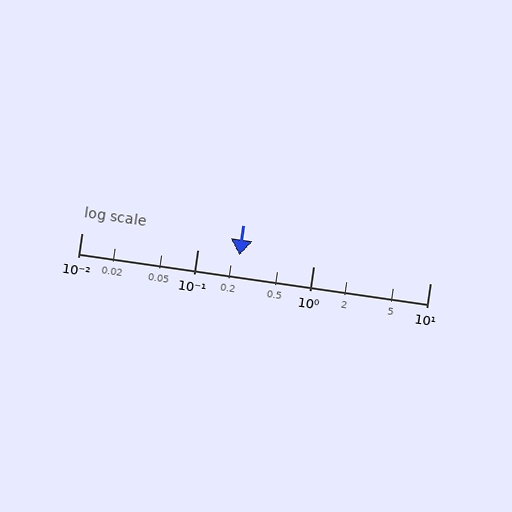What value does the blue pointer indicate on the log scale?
The pointer indicates approximately 0.23.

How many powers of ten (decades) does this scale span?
The scale spans 3 decades, from 0.01 to 10.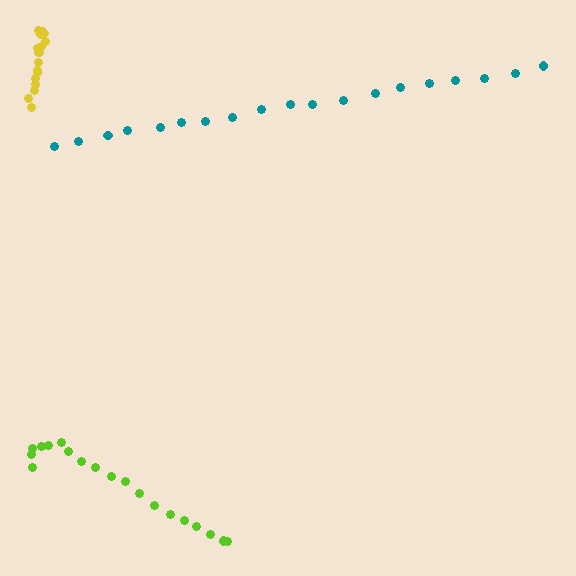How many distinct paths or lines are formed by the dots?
There are 3 distinct paths.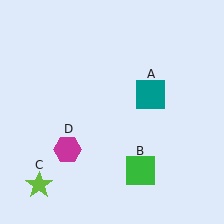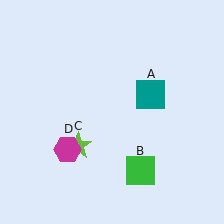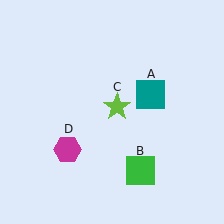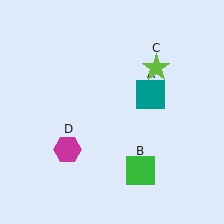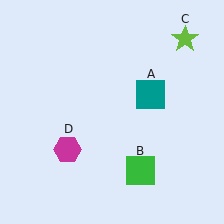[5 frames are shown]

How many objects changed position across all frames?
1 object changed position: lime star (object C).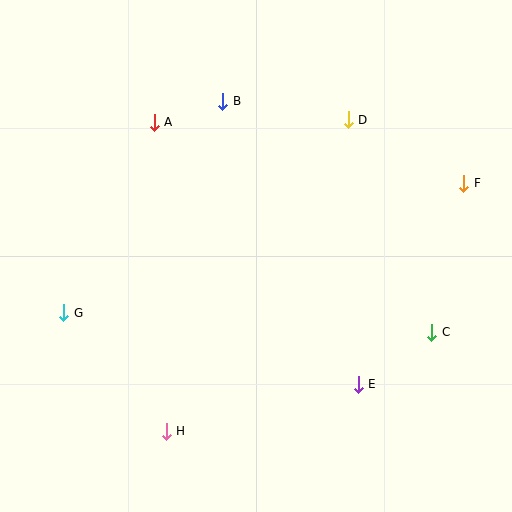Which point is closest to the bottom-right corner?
Point C is closest to the bottom-right corner.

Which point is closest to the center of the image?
Point B at (223, 101) is closest to the center.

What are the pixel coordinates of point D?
Point D is at (348, 120).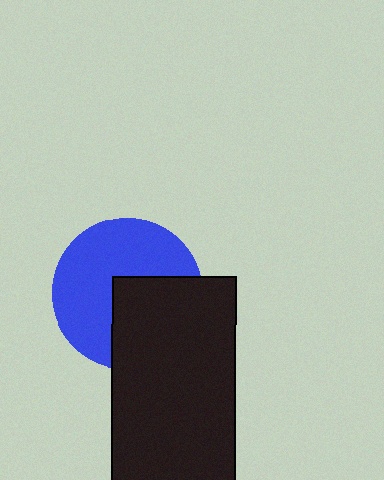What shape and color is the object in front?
The object in front is a black rectangle.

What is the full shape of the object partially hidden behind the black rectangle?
The partially hidden object is a blue circle.